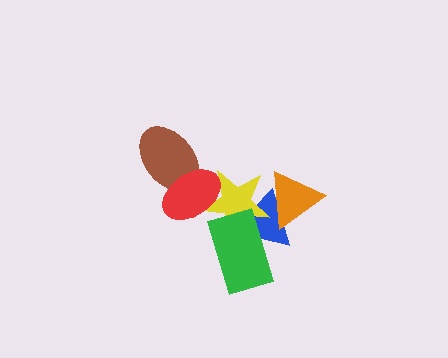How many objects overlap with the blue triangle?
3 objects overlap with the blue triangle.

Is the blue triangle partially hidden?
Yes, it is partially covered by another shape.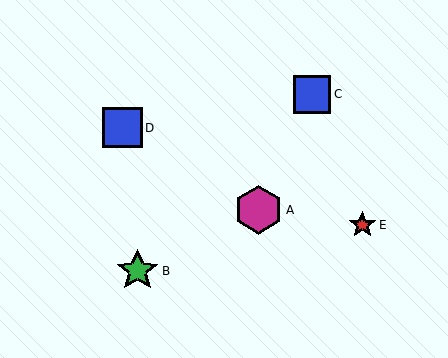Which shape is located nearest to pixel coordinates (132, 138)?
The blue square (labeled D) at (122, 128) is nearest to that location.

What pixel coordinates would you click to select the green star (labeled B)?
Click at (137, 271) to select the green star B.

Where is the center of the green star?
The center of the green star is at (137, 271).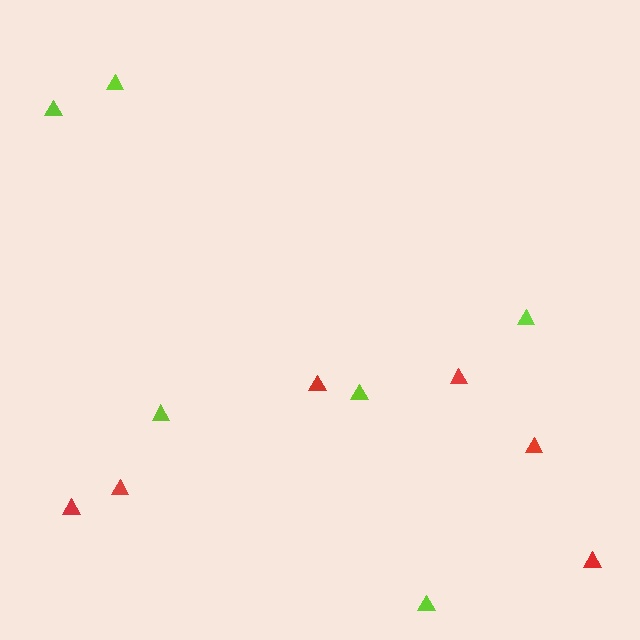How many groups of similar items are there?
There are 2 groups: one group of lime triangles (6) and one group of red triangles (6).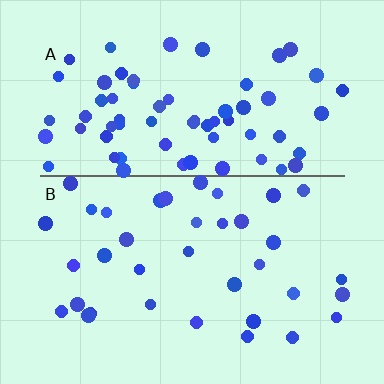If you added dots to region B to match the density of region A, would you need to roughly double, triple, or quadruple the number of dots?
Approximately double.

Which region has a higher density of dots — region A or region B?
A (the top).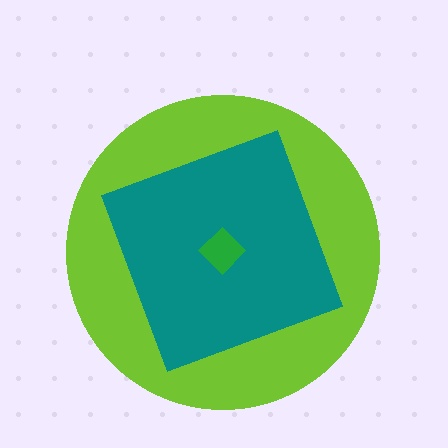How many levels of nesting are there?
3.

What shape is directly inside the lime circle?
The teal square.